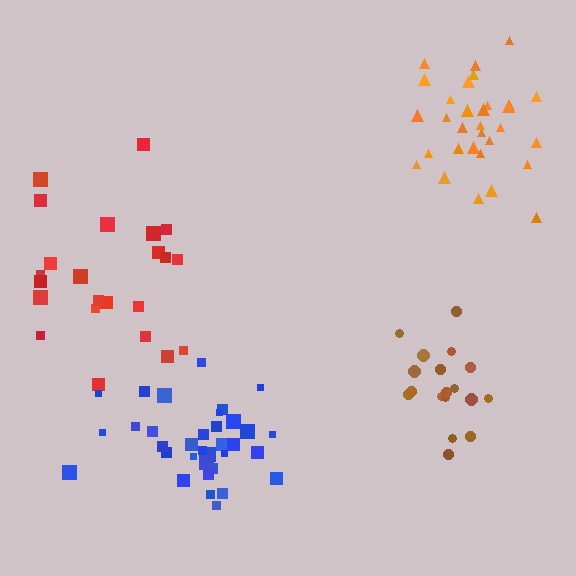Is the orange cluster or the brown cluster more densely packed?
Orange.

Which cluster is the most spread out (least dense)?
Red.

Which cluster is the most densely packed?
Blue.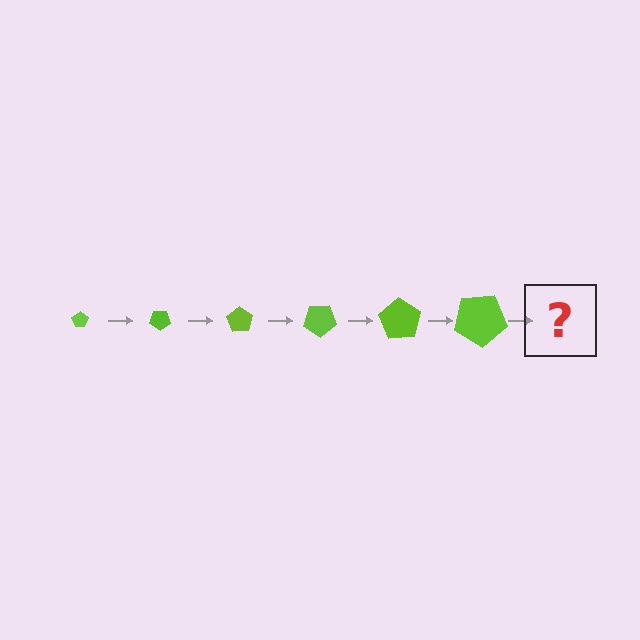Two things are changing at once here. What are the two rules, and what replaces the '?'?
The two rules are that the pentagon grows larger each step and it rotates 35 degrees each step. The '?' should be a pentagon, larger than the previous one and rotated 210 degrees from the start.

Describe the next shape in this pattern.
It should be a pentagon, larger than the previous one and rotated 210 degrees from the start.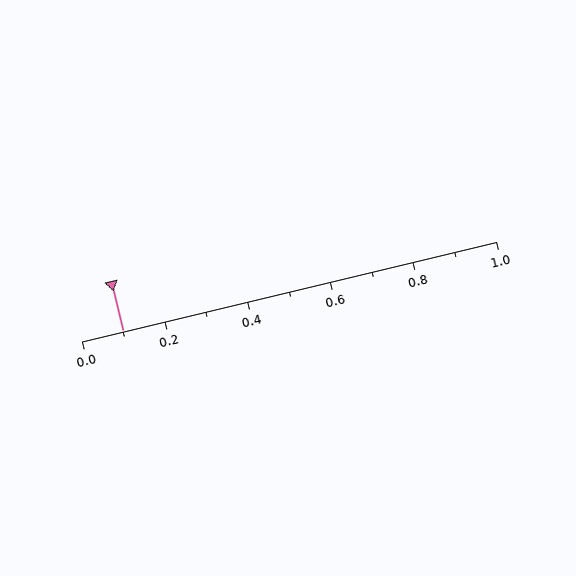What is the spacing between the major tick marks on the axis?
The major ticks are spaced 0.2 apart.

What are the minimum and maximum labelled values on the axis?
The axis runs from 0.0 to 1.0.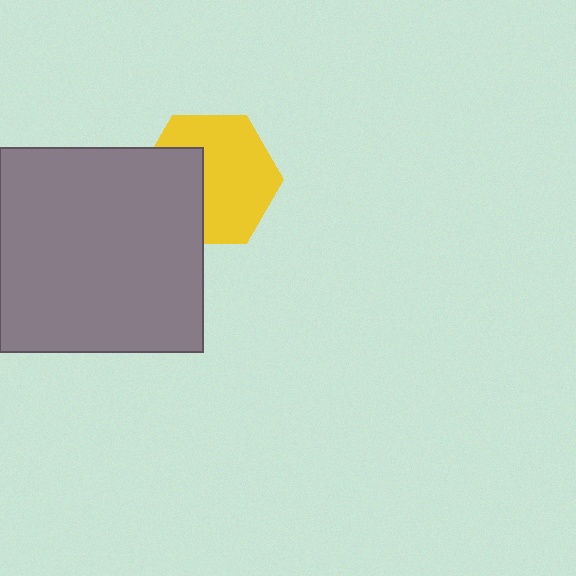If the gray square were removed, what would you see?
You would see the complete yellow hexagon.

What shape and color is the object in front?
The object in front is a gray square.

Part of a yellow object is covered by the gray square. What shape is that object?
It is a hexagon.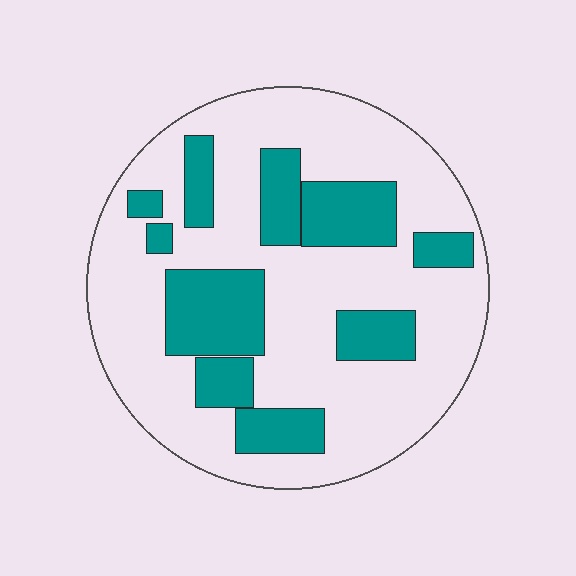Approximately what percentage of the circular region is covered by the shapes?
Approximately 30%.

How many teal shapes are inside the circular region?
10.